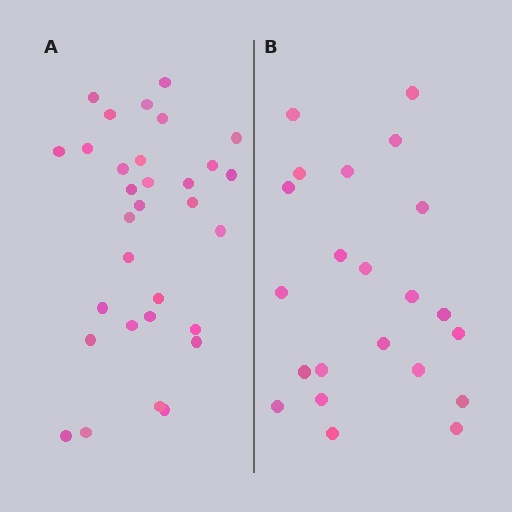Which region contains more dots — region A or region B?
Region A (the left region) has more dots.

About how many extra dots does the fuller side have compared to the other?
Region A has roughly 8 or so more dots than region B.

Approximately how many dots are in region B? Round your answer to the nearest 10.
About 20 dots. (The exact count is 22, which rounds to 20.)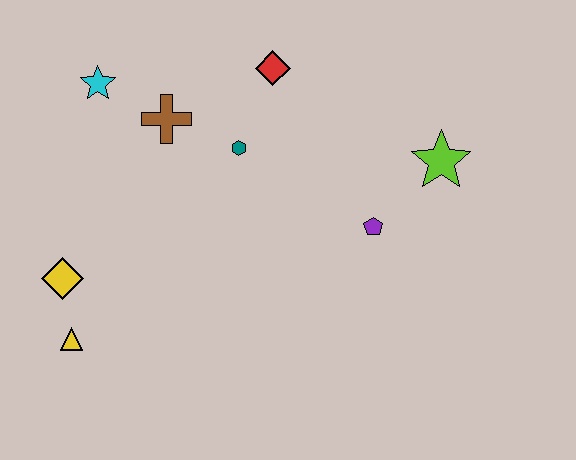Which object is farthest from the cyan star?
The lime star is farthest from the cyan star.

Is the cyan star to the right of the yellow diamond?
Yes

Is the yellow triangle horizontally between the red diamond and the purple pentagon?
No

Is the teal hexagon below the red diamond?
Yes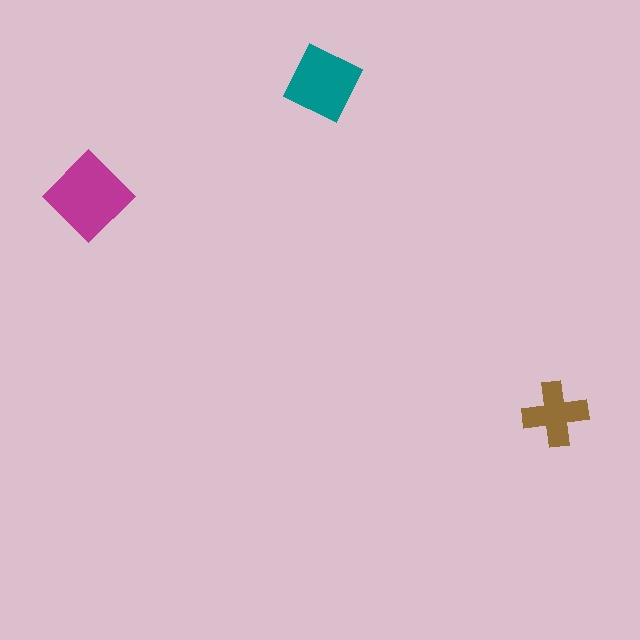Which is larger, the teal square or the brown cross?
The teal square.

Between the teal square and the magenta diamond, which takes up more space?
The magenta diamond.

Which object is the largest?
The magenta diamond.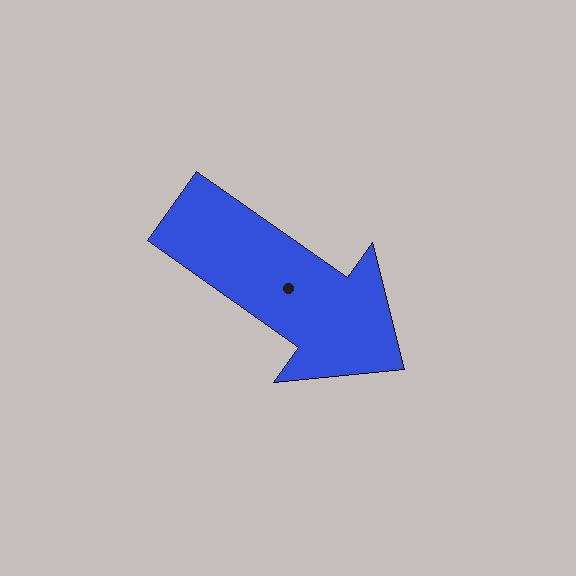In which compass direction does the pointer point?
Southeast.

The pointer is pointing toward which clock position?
Roughly 4 o'clock.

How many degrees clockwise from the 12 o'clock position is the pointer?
Approximately 125 degrees.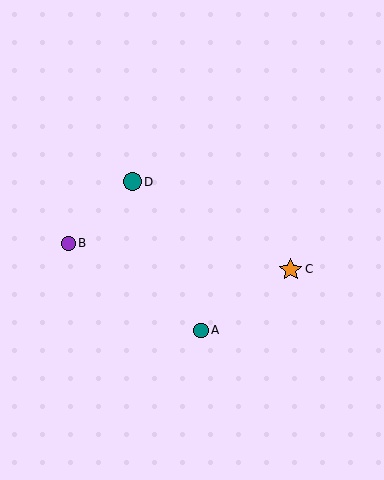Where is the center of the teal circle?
The center of the teal circle is at (201, 330).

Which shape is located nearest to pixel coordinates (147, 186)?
The teal circle (labeled D) at (132, 182) is nearest to that location.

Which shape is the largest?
The orange star (labeled C) is the largest.